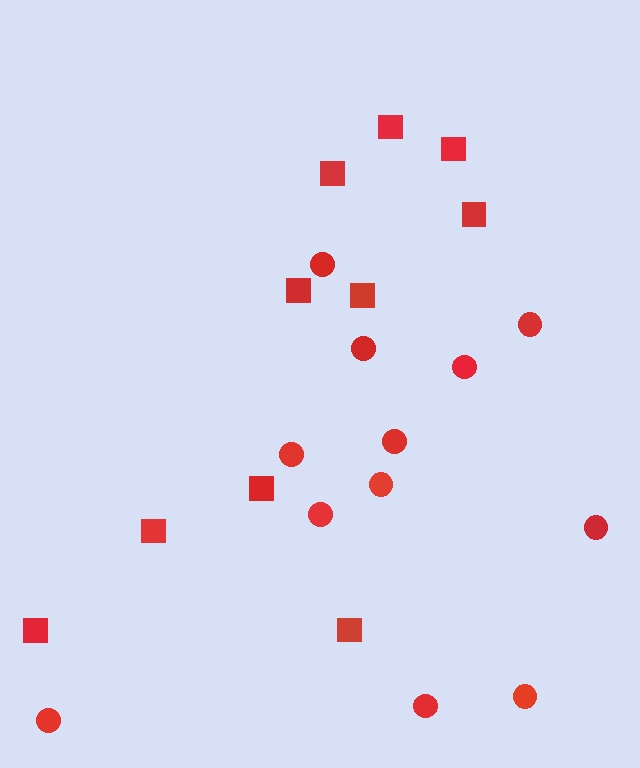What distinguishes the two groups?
There are 2 groups: one group of circles (12) and one group of squares (10).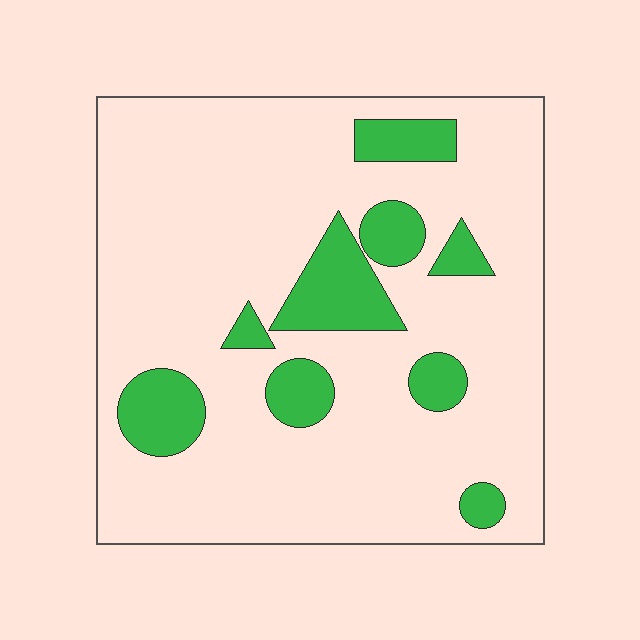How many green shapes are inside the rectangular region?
9.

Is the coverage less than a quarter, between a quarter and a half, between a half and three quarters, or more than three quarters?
Less than a quarter.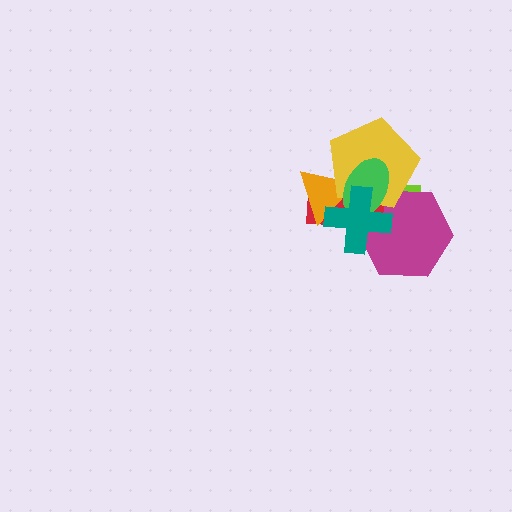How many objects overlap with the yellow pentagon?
6 objects overlap with the yellow pentagon.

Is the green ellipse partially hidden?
Yes, it is partially covered by another shape.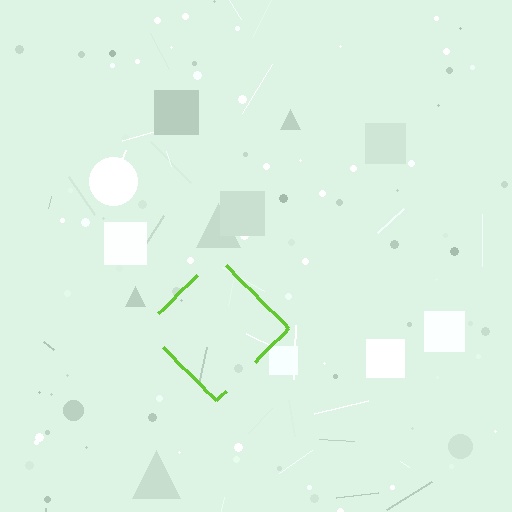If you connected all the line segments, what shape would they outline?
They would outline a diamond.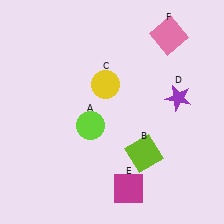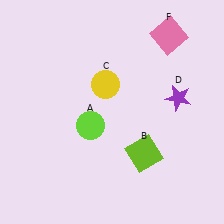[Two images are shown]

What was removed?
The magenta square (E) was removed in Image 2.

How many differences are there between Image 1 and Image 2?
There is 1 difference between the two images.